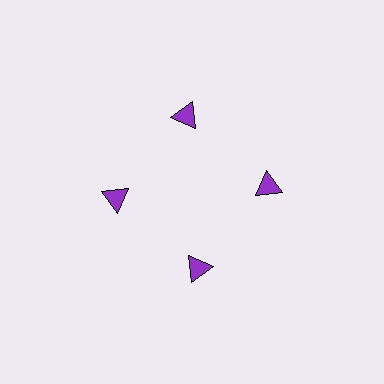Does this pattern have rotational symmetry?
Yes, this pattern has 4-fold rotational symmetry. It looks the same after rotating 90 degrees around the center.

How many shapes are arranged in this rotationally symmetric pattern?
There are 4 shapes, arranged in 4 groups of 1.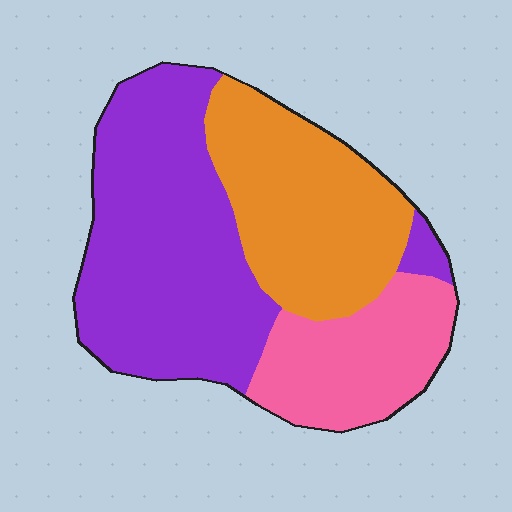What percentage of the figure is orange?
Orange covers roughly 30% of the figure.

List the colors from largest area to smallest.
From largest to smallest: purple, orange, pink.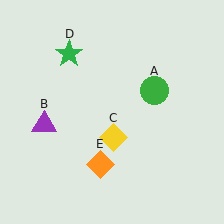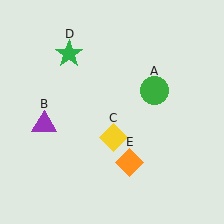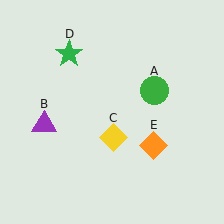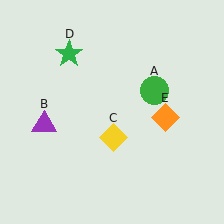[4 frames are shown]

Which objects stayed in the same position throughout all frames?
Green circle (object A) and purple triangle (object B) and yellow diamond (object C) and green star (object D) remained stationary.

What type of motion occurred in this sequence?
The orange diamond (object E) rotated counterclockwise around the center of the scene.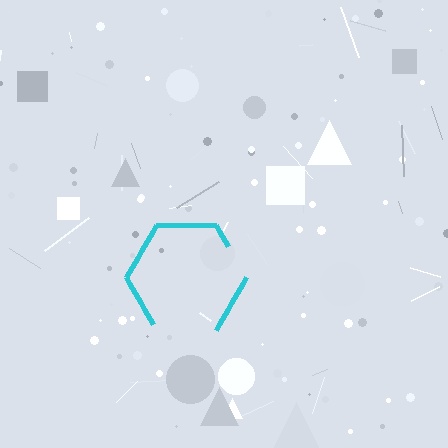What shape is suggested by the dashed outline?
The dashed outline suggests a hexagon.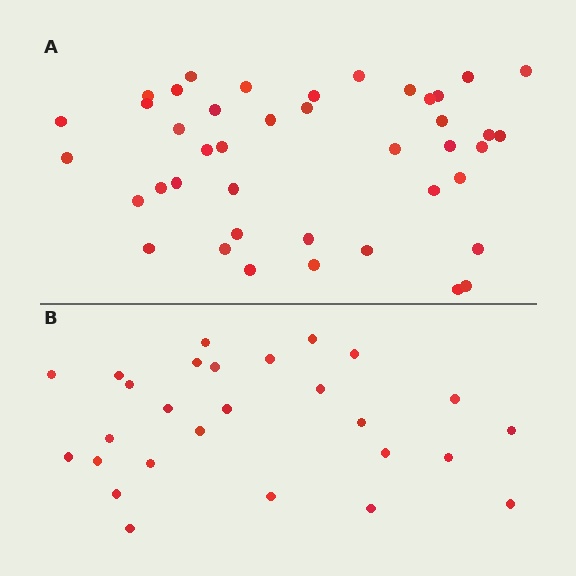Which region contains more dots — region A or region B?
Region A (the top region) has more dots.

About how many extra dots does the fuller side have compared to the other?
Region A has approximately 15 more dots than region B.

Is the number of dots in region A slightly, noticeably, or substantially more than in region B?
Region A has substantially more. The ratio is roughly 1.6 to 1.